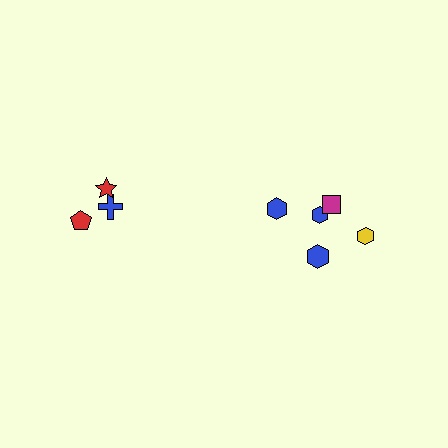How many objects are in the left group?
There are 3 objects.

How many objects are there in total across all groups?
There are 8 objects.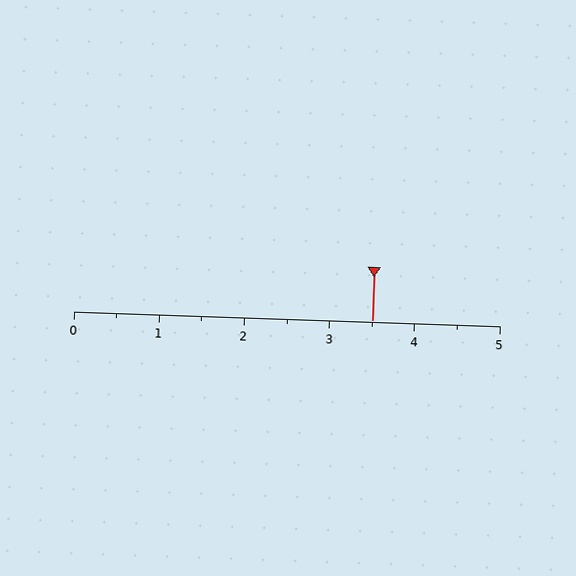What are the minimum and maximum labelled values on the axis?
The axis runs from 0 to 5.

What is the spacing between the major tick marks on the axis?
The major ticks are spaced 1 apart.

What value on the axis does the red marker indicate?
The marker indicates approximately 3.5.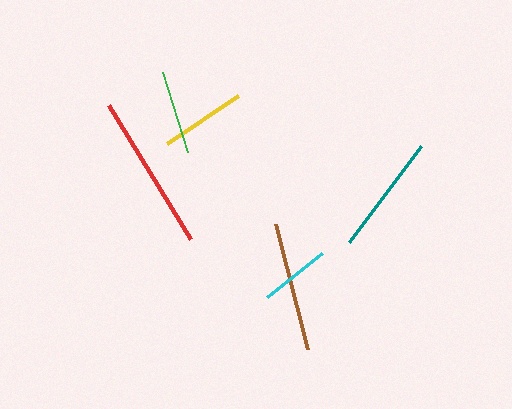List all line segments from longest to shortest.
From longest to shortest: red, brown, teal, yellow, green, cyan.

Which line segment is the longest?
The red line is the longest at approximately 157 pixels.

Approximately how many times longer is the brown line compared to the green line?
The brown line is approximately 1.5 times the length of the green line.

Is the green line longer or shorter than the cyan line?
The green line is longer than the cyan line.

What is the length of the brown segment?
The brown segment is approximately 129 pixels long.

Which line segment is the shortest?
The cyan line is the shortest at approximately 70 pixels.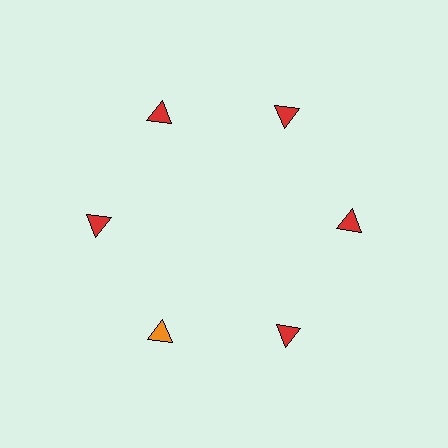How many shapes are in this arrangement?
There are 6 shapes arranged in a ring pattern.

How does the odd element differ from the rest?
It has a different color: orange instead of red.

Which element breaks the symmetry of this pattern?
The orange triangle at roughly the 7 o'clock position breaks the symmetry. All other shapes are red triangles.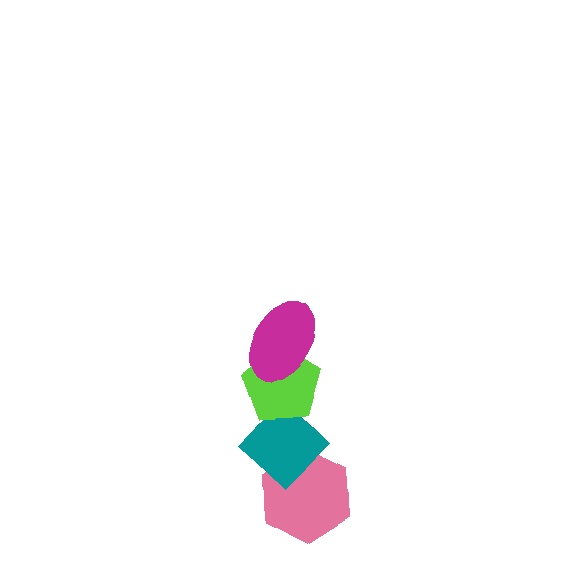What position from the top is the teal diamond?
The teal diamond is 3rd from the top.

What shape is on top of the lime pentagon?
The magenta ellipse is on top of the lime pentagon.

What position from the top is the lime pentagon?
The lime pentagon is 2nd from the top.